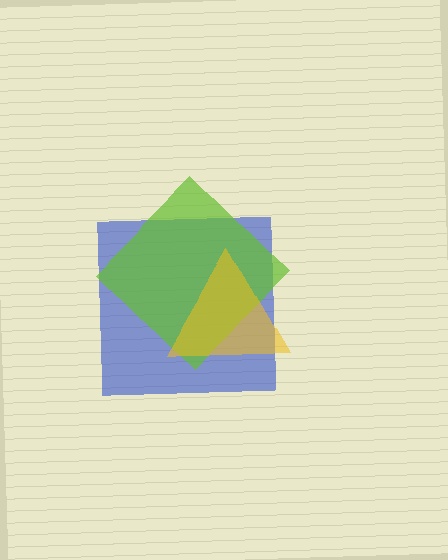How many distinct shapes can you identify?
There are 3 distinct shapes: a blue square, a lime diamond, a yellow triangle.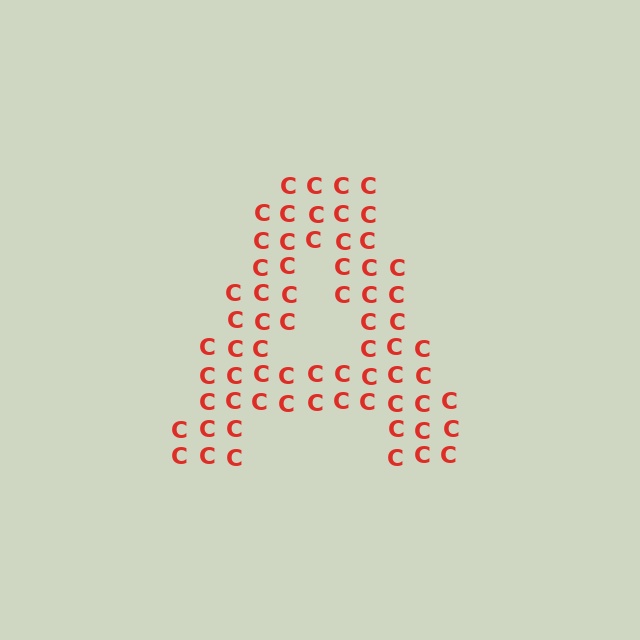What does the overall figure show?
The overall figure shows the letter A.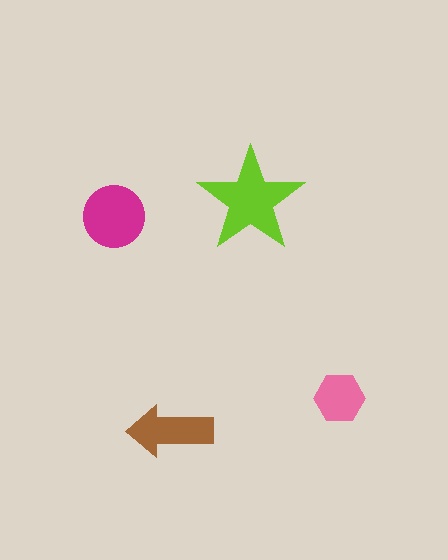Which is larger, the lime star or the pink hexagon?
The lime star.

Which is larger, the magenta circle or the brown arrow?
The magenta circle.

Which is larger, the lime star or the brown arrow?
The lime star.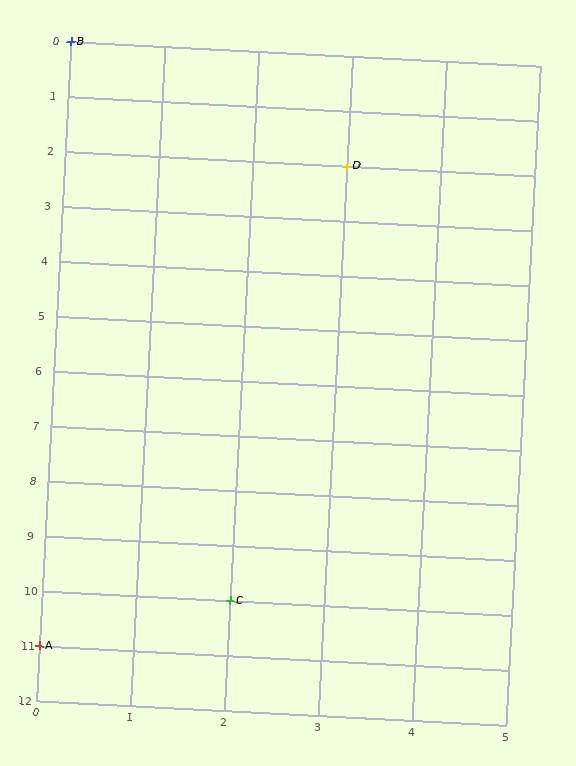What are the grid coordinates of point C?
Point C is at grid coordinates (2, 10).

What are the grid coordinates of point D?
Point D is at grid coordinates (3, 2).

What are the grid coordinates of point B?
Point B is at grid coordinates (0, 0).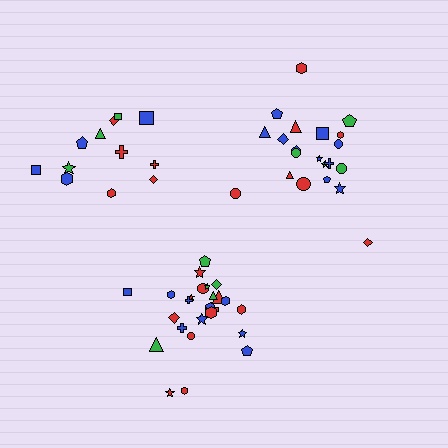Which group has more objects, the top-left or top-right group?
The top-right group.